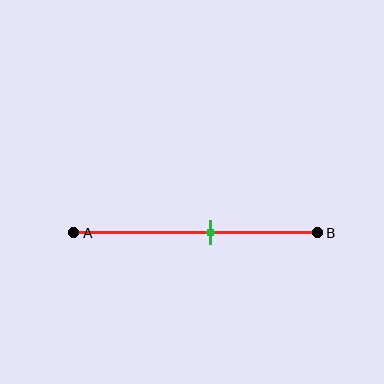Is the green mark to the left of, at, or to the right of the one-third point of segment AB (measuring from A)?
The green mark is to the right of the one-third point of segment AB.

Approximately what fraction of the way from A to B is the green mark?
The green mark is approximately 55% of the way from A to B.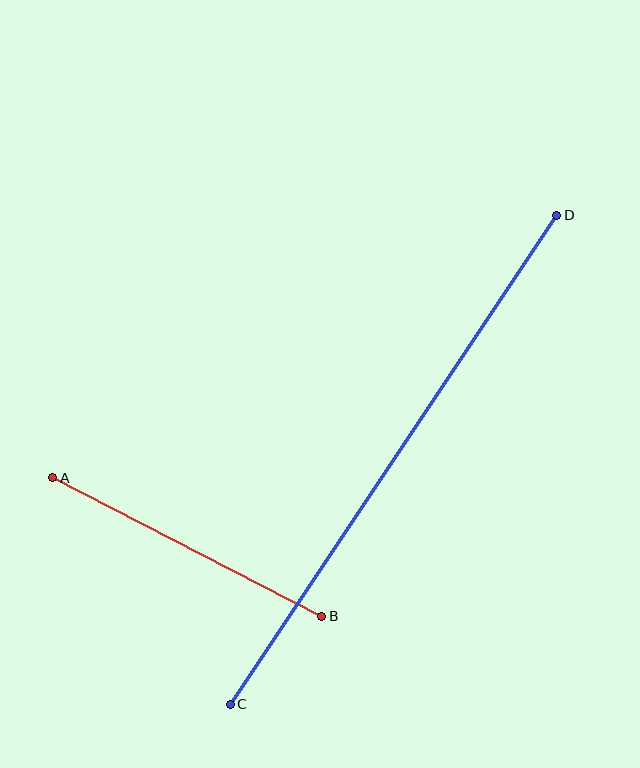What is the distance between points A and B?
The distance is approximately 303 pixels.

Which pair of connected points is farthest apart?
Points C and D are farthest apart.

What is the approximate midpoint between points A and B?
The midpoint is at approximately (187, 547) pixels.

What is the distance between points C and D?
The distance is approximately 588 pixels.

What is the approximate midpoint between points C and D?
The midpoint is at approximately (394, 460) pixels.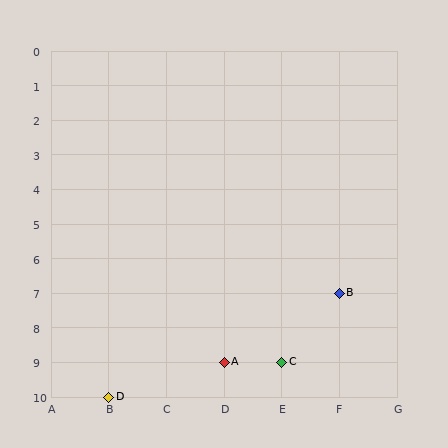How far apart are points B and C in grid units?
Points B and C are 1 column and 2 rows apart (about 2.2 grid units diagonally).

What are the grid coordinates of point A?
Point A is at grid coordinates (D, 9).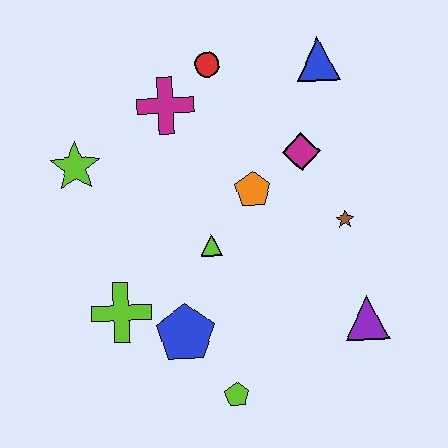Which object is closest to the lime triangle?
The orange pentagon is closest to the lime triangle.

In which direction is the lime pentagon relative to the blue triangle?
The lime pentagon is below the blue triangle.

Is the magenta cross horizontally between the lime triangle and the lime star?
Yes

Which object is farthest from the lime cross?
The blue triangle is farthest from the lime cross.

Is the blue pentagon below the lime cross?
Yes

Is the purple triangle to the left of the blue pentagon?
No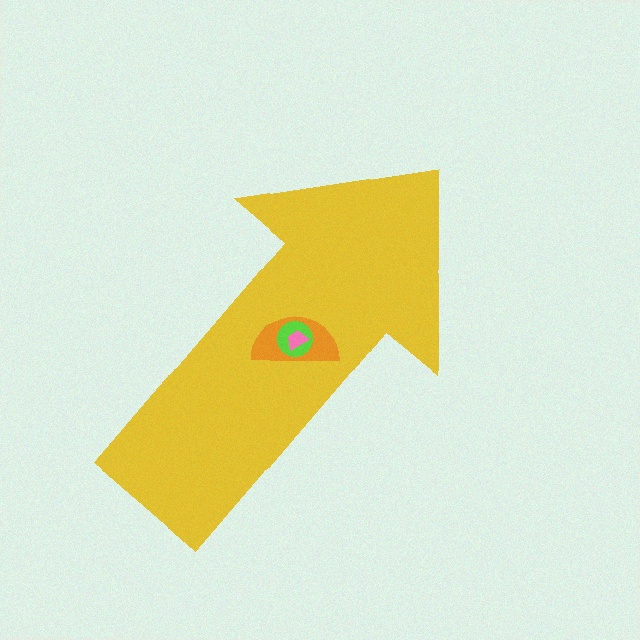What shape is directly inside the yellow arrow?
The orange semicircle.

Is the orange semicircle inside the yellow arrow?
Yes.